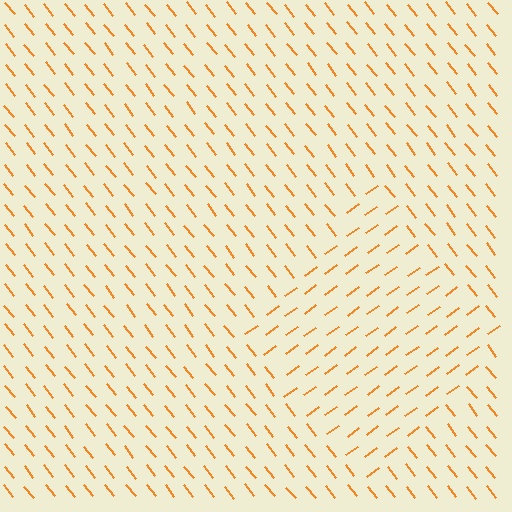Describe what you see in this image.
The image is filled with small orange line segments. A diamond region in the image has lines oriented differently from the surrounding lines, creating a visible texture boundary.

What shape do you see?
I see a diamond.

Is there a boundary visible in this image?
Yes, there is a texture boundary formed by a change in line orientation.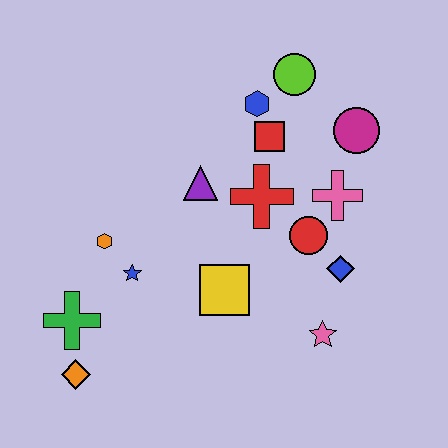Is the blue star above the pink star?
Yes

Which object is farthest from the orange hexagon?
The magenta circle is farthest from the orange hexagon.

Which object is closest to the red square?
The blue hexagon is closest to the red square.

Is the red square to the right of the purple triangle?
Yes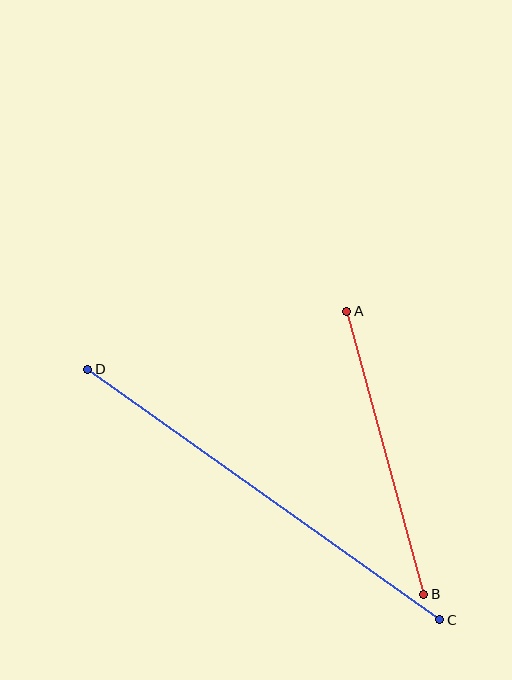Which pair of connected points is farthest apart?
Points C and D are farthest apart.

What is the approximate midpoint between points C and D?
The midpoint is at approximately (264, 495) pixels.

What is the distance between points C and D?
The distance is approximately 432 pixels.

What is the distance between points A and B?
The distance is approximately 294 pixels.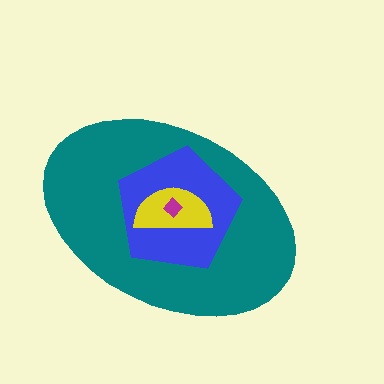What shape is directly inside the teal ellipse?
The blue pentagon.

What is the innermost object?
The magenta diamond.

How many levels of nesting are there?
4.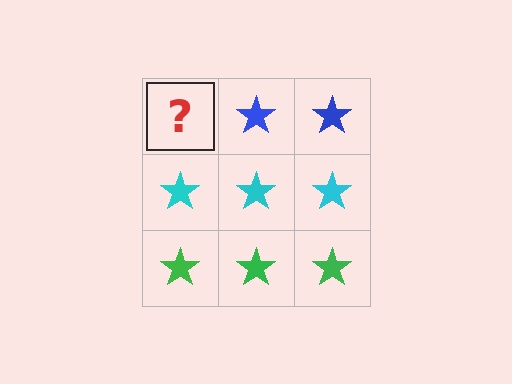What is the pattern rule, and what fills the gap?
The rule is that each row has a consistent color. The gap should be filled with a blue star.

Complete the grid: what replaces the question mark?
The question mark should be replaced with a blue star.